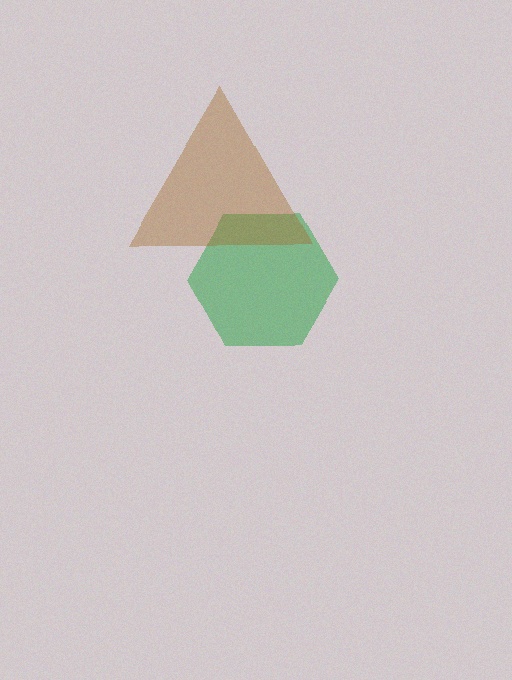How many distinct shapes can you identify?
There are 2 distinct shapes: a green hexagon, a brown triangle.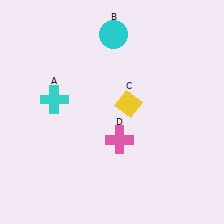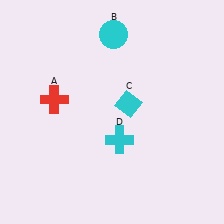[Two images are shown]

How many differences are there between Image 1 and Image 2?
There are 3 differences between the two images.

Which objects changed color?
A changed from cyan to red. C changed from yellow to cyan. D changed from pink to cyan.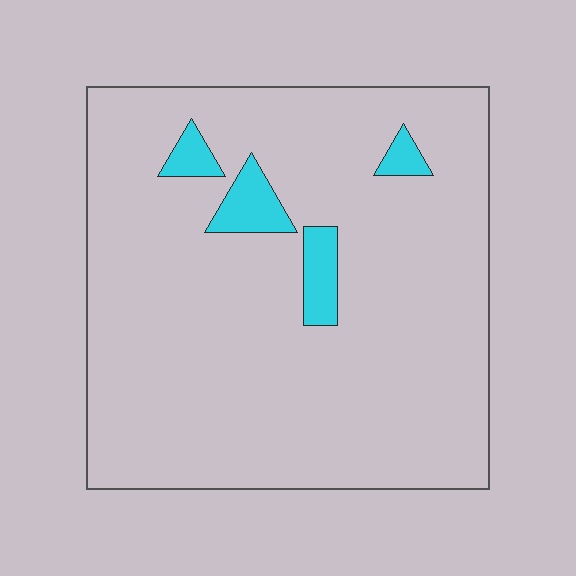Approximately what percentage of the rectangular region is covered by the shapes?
Approximately 5%.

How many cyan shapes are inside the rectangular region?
4.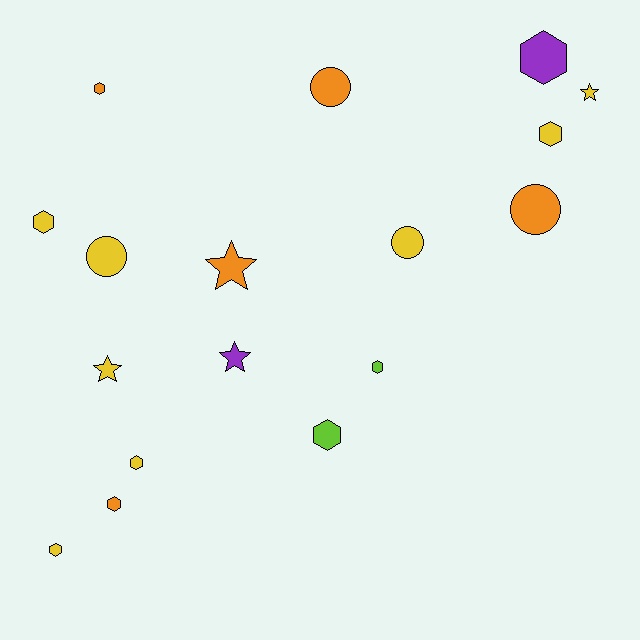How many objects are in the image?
There are 17 objects.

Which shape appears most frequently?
Hexagon, with 9 objects.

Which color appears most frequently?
Yellow, with 8 objects.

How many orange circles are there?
There are 2 orange circles.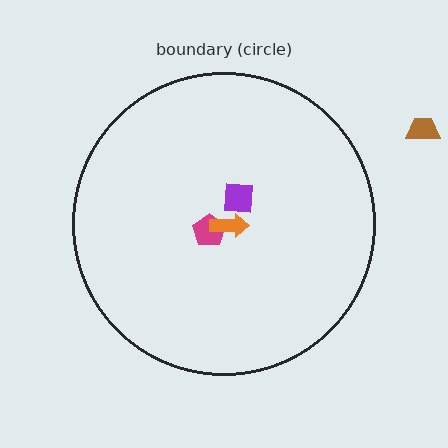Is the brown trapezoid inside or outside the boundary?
Outside.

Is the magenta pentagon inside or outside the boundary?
Inside.